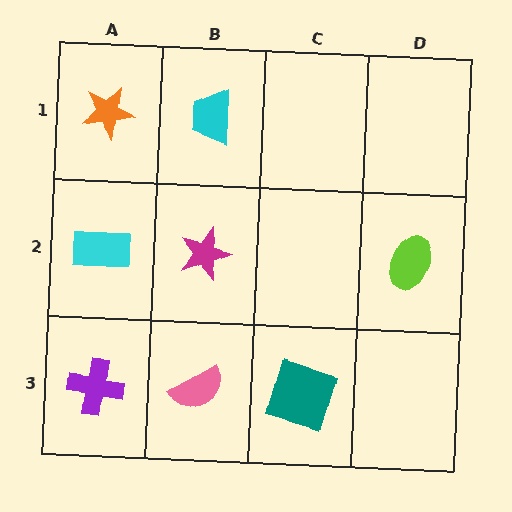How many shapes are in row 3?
3 shapes.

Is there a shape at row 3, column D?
No, that cell is empty.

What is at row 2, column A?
A cyan rectangle.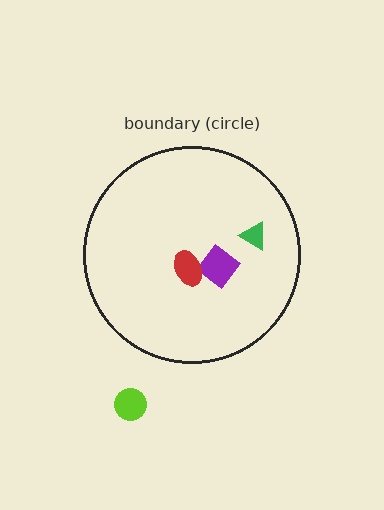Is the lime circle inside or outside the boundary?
Outside.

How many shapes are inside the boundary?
3 inside, 1 outside.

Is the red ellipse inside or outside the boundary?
Inside.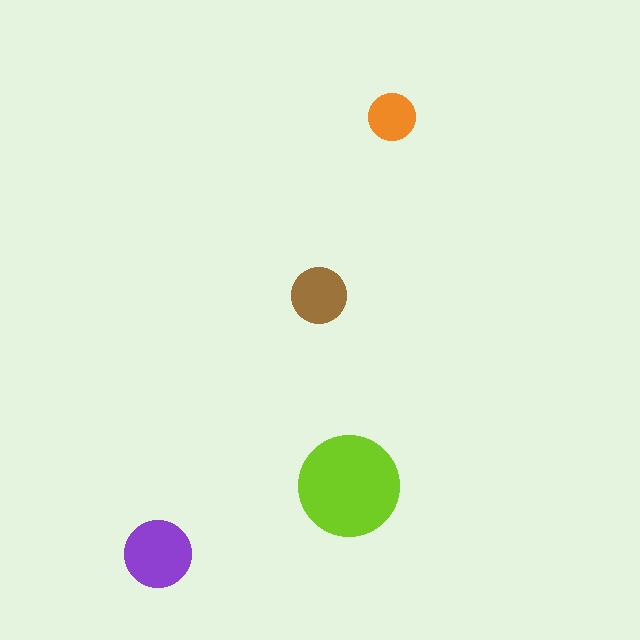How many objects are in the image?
There are 4 objects in the image.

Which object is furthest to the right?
The orange circle is rightmost.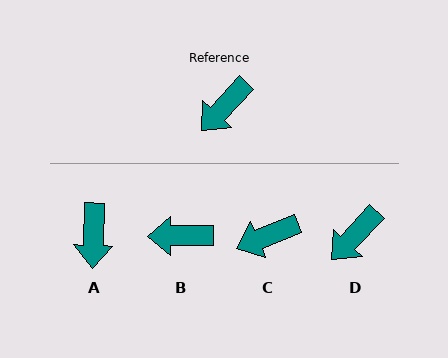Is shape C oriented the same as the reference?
No, it is off by about 25 degrees.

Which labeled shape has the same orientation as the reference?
D.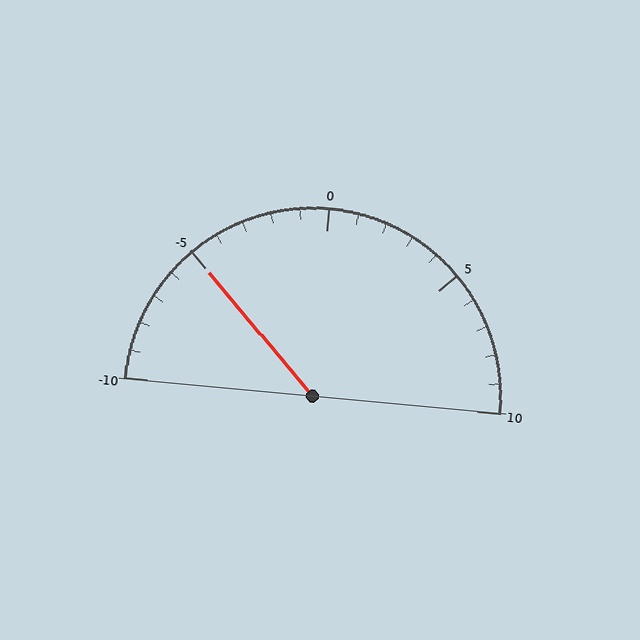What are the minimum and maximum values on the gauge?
The gauge ranges from -10 to 10.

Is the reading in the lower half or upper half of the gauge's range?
The reading is in the lower half of the range (-10 to 10).